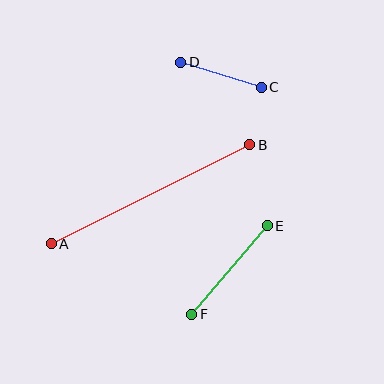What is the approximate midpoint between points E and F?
The midpoint is at approximately (229, 270) pixels.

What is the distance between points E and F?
The distance is approximately 117 pixels.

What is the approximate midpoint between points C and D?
The midpoint is at approximately (221, 75) pixels.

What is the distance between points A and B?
The distance is approximately 222 pixels.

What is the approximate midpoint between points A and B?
The midpoint is at approximately (150, 194) pixels.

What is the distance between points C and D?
The distance is approximately 84 pixels.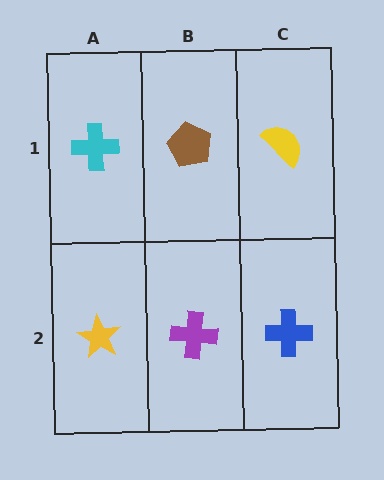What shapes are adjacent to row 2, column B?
A brown pentagon (row 1, column B), a yellow star (row 2, column A), a blue cross (row 2, column C).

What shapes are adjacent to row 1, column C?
A blue cross (row 2, column C), a brown pentagon (row 1, column B).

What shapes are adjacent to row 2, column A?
A cyan cross (row 1, column A), a purple cross (row 2, column B).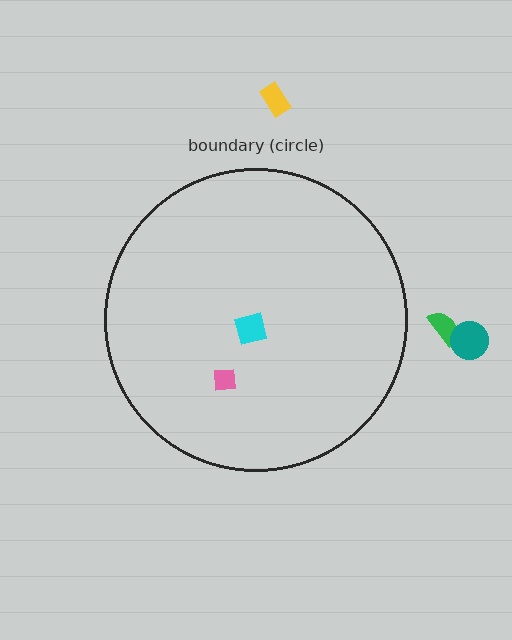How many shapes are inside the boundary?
2 inside, 3 outside.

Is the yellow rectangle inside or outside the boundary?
Outside.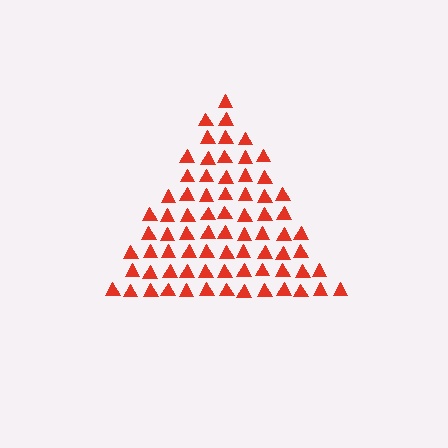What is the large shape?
The large shape is a triangle.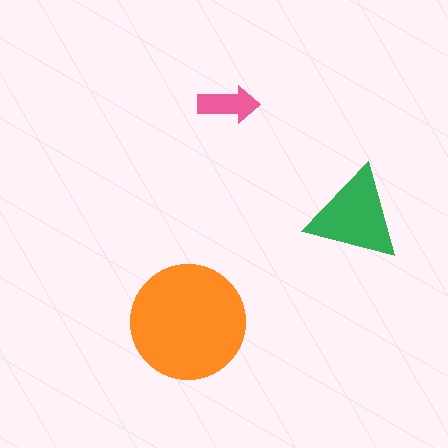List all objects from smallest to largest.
The pink arrow, the green triangle, the orange circle.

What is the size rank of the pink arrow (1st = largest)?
3rd.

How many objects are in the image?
There are 3 objects in the image.